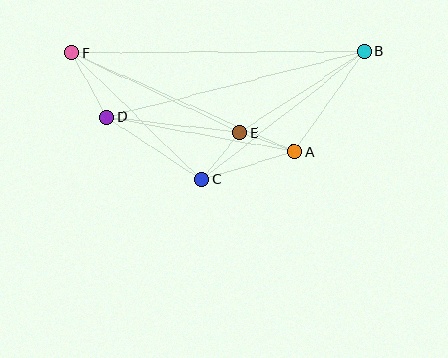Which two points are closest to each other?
Points A and E are closest to each other.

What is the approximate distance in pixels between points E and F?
The distance between E and F is approximately 186 pixels.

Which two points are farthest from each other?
Points B and F are farthest from each other.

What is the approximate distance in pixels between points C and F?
The distance between C and F is approximately 181 pixels.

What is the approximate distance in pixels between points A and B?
The distance between A and B is approximately 123 pixels.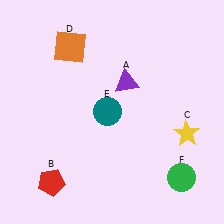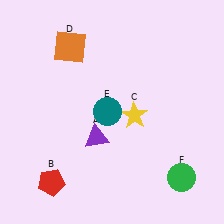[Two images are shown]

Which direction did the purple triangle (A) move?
The purple triangle (A) moved down.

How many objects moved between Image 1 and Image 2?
2 objects moved between the two images.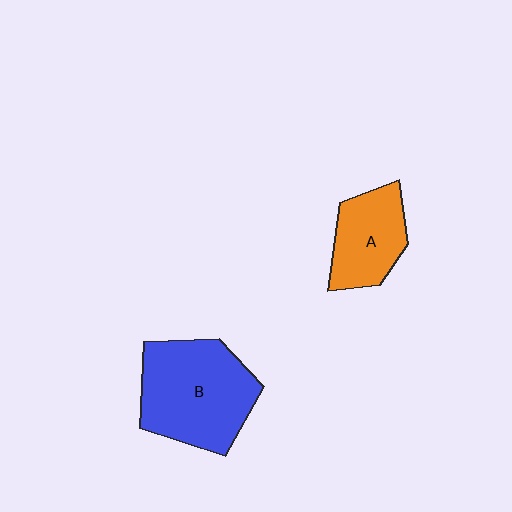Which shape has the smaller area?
Shape A (orange).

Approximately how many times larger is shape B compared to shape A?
Approximately 1.7 times.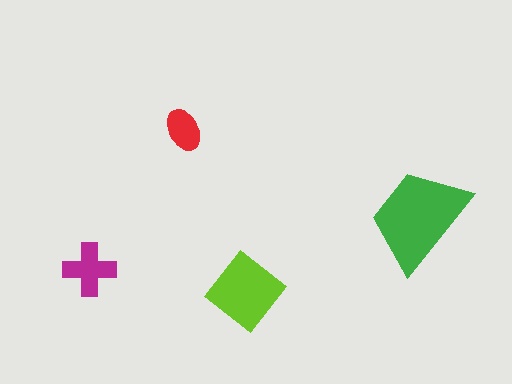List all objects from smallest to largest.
The red ellipse, the magenta cross, the lime diamond, the green trapezoid.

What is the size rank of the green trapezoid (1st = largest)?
1st.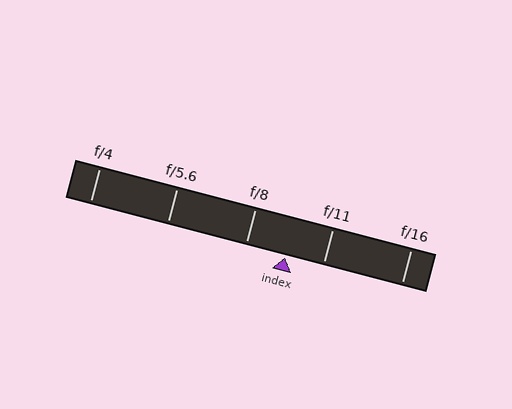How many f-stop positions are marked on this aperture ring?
There are 5 f-stop positions marked.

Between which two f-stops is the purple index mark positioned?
The index mark is between f/8 and f/11.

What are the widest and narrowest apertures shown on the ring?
The widest aperture shown is f/4 and the narrowest is f/16.